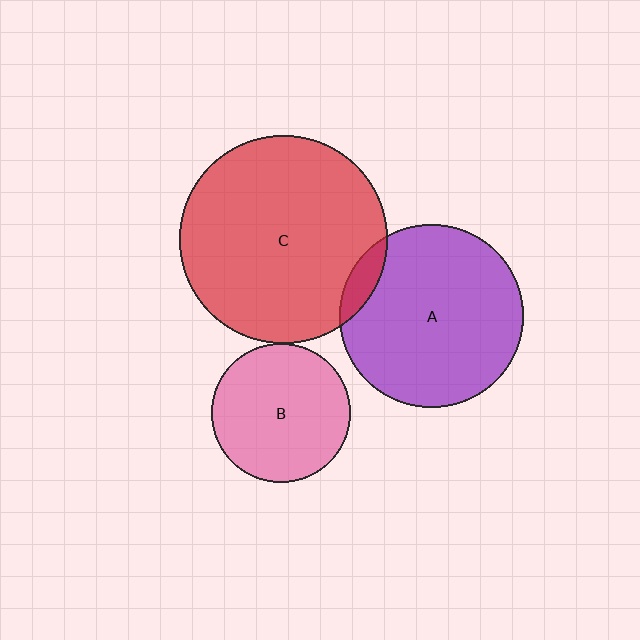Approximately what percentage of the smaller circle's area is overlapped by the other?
Approximately 5%.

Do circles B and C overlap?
Yes.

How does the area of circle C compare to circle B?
Approximately 2.2 times.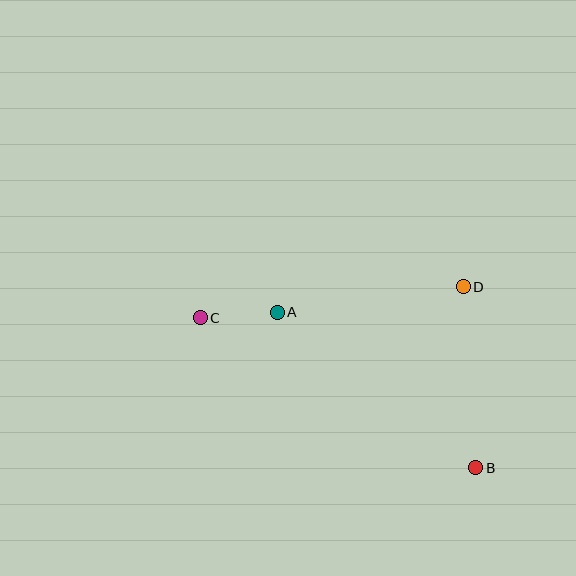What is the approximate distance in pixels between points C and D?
The distance between C and D is approximately 265 pixels.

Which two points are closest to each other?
Points A and C are closest to each other.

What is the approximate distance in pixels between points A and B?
The distance between A and B is approximately 252 pixels.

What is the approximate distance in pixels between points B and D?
The distance between B and D is approximately 181 pixels.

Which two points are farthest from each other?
Points B and C are farthest from each other.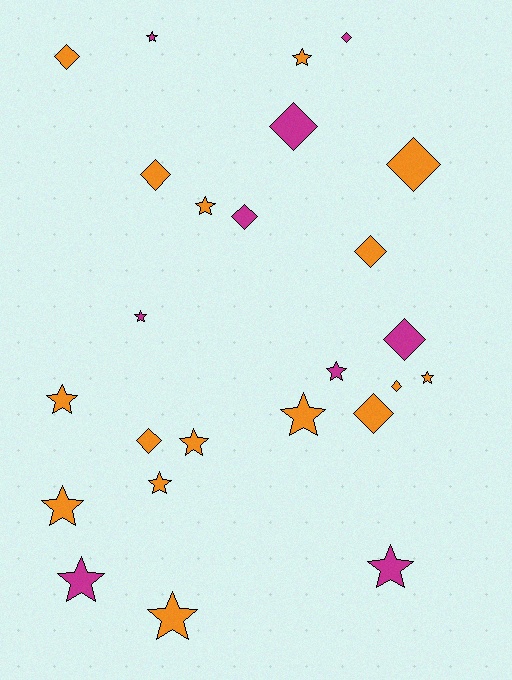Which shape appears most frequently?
Star, with 14 objects.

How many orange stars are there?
There are 9 orange stars.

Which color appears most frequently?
Orange, with 16 objects.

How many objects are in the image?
There are 25 objects.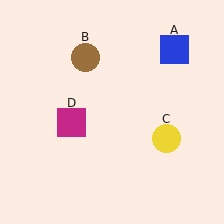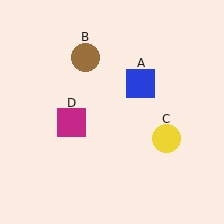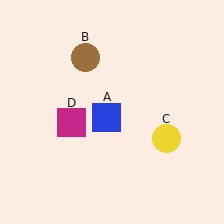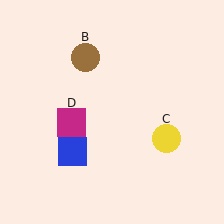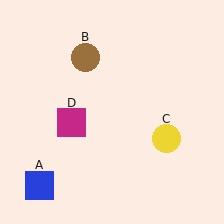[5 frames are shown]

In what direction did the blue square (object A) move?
The blue square (object A) moved down and to the left.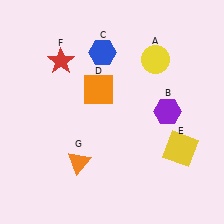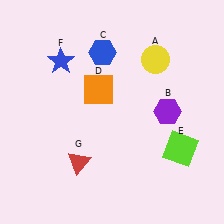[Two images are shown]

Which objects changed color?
E changed from yellow to lime. F changed from red to blue. G changed from orange to red.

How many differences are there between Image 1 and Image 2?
There are 3 differences between the two images.